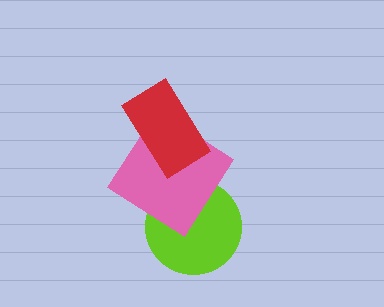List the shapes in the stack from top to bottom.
From top to bottom: the red rectangle, the pink diamond, the lime circle.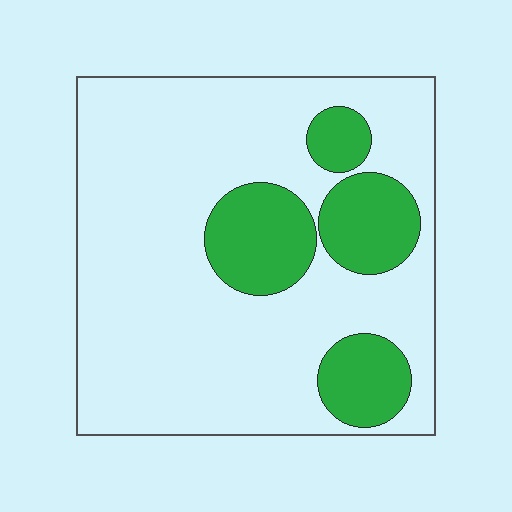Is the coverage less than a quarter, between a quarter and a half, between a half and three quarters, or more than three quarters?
Less than a quarter.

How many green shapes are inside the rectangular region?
4.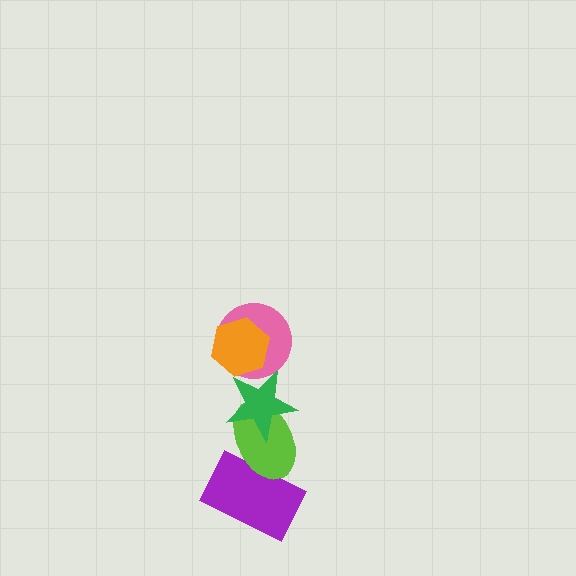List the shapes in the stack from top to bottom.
From top to bottom: the orange hexagon, the pink circle, the green star, the lime ellipse, the purple rectangle.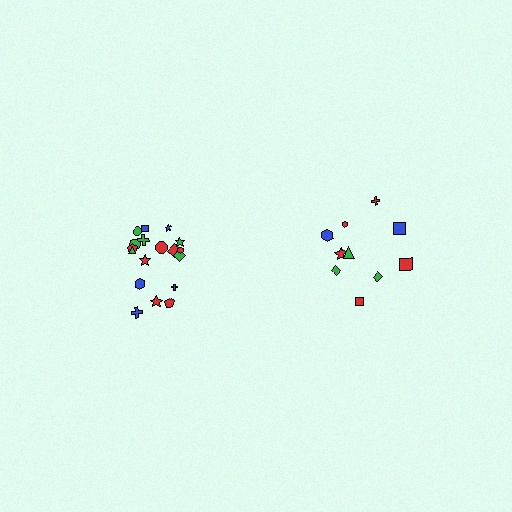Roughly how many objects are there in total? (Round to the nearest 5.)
Roughly 30 objects in total.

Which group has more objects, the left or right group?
The left group.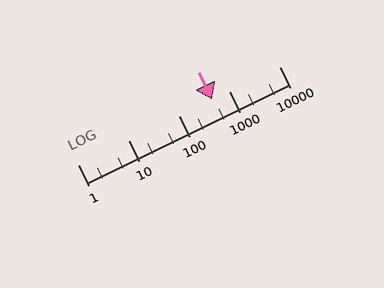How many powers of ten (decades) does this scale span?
The scale spans 4 decades, from 1 to 10000.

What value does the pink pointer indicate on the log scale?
The pointer indicates approximately 470.